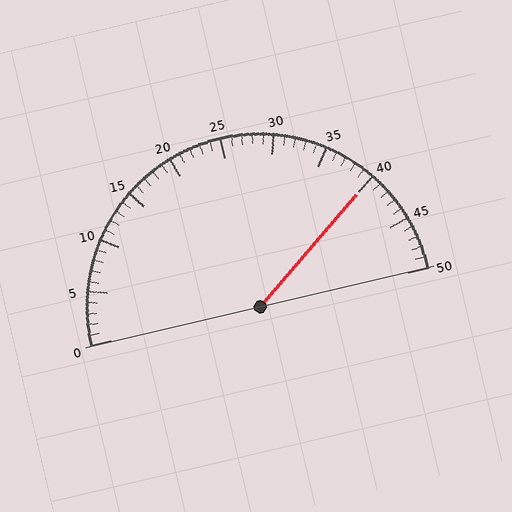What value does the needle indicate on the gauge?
The needle indicates approximately 40.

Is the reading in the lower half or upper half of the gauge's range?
The reading is in the upper half of the range (0 to 50).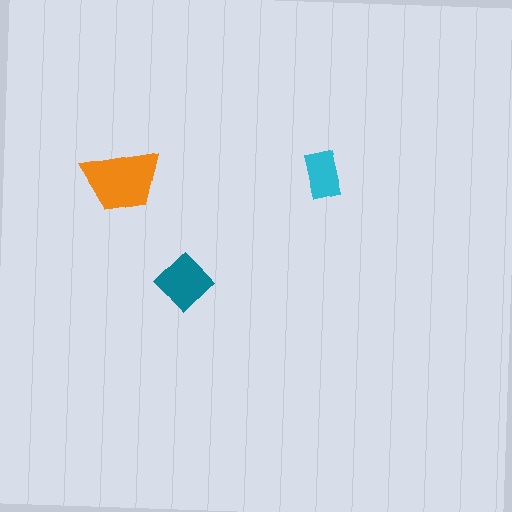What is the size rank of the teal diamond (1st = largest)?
2nd.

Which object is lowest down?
The teal diamond is bottommost.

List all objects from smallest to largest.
The cyan rectangle, the teal diamond, the orange trapezoid.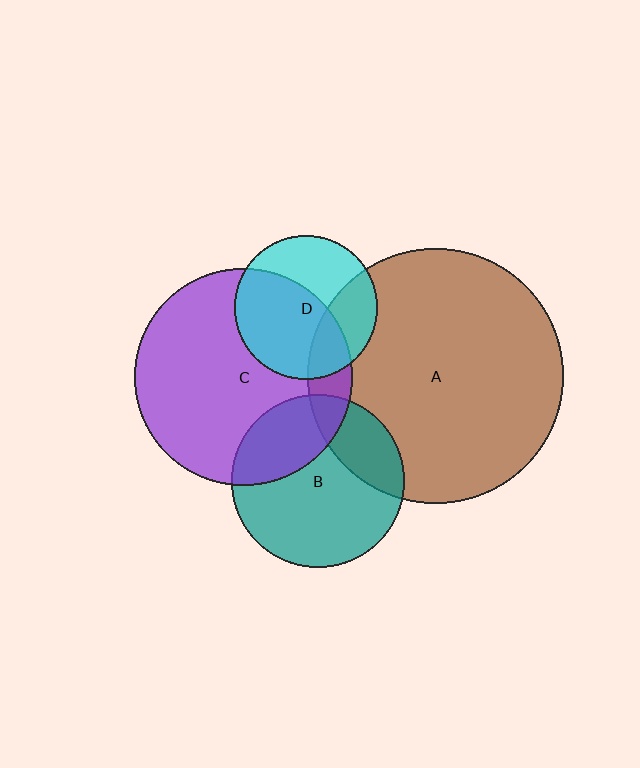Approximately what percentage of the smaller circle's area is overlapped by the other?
Approximately 55%.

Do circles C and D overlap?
Yes.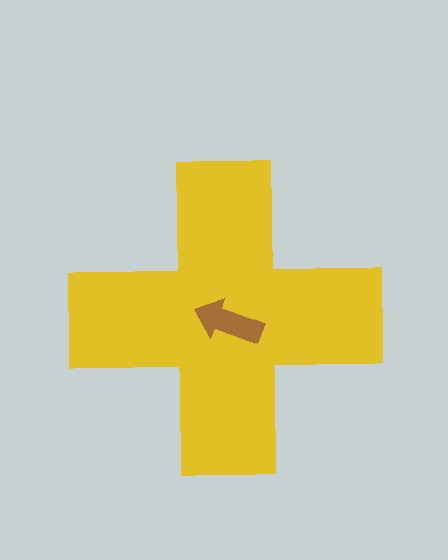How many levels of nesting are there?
2.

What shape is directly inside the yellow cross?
The brown arrow.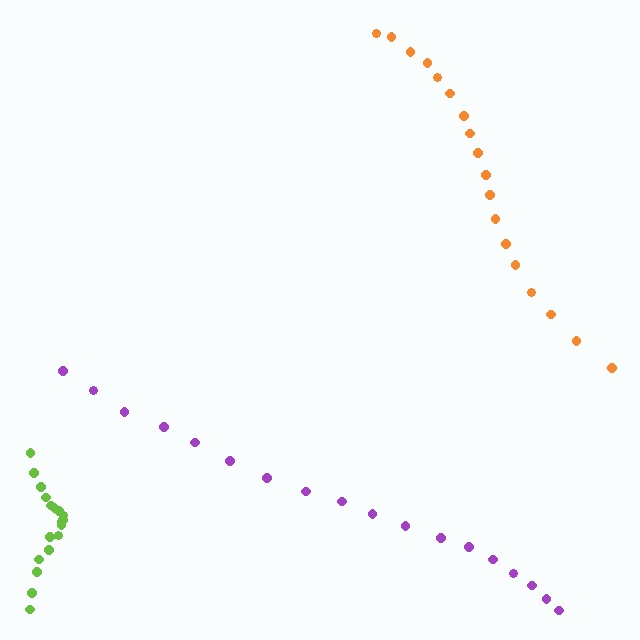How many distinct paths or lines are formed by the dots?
There are 3 distinct paths.